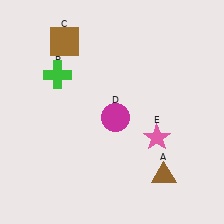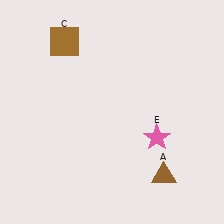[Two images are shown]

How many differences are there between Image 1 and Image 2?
There are 2 differences between the two images.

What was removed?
The green cross (B), the magenta circle (D) were removed in Image 2.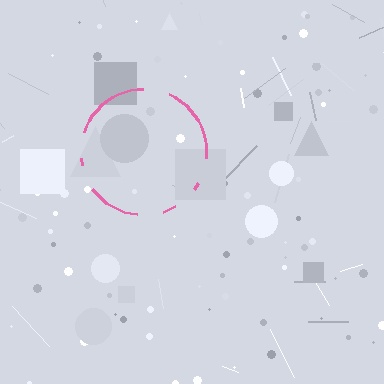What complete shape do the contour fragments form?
The contour fragments form a circle.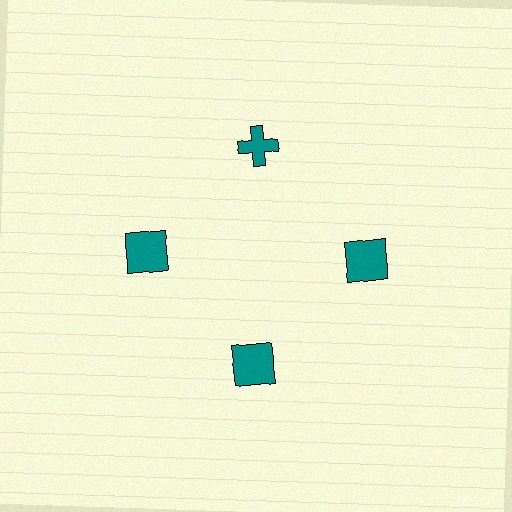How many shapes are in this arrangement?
There are 4 shapes arranged in a ring pattern.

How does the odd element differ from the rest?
It has a different shape: cross instead of square.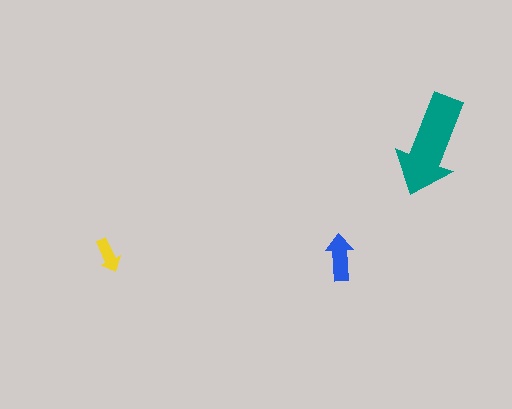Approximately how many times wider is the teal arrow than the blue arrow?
About 2 times wider.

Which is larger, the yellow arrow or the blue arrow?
The blue one.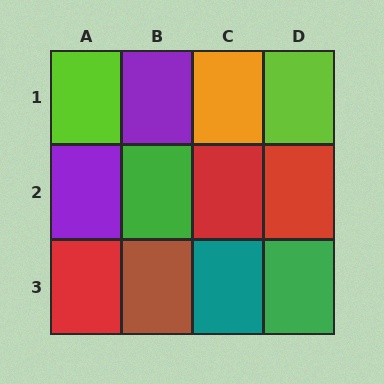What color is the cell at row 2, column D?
Red.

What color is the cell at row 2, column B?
Green.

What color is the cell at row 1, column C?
Orange.